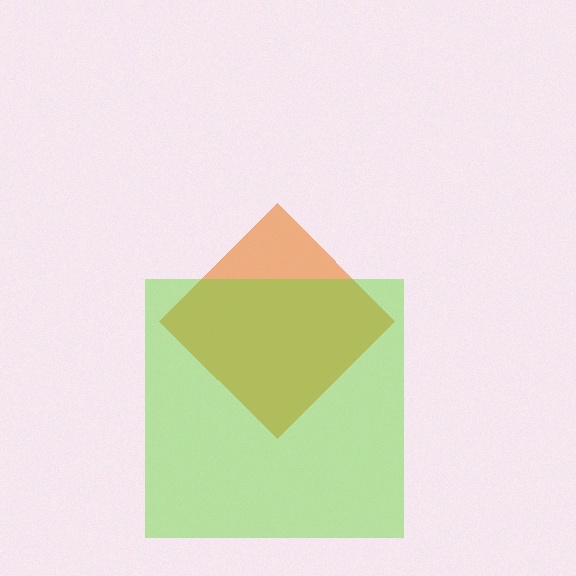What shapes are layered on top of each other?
The layered shapes are: an orange diamond, a lime square.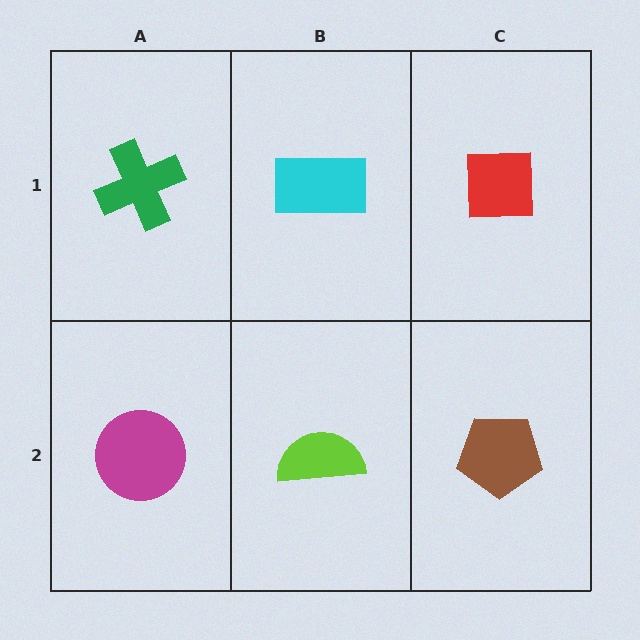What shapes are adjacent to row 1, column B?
A lime semicircle (row 2, column B), a green cross (row 1, column A), a red square (row 1, column C).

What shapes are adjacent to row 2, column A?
A green cross (row 1, column A), a lime semicircle (row 2, column B).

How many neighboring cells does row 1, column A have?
2.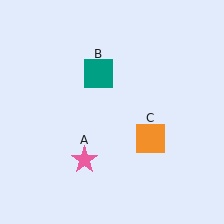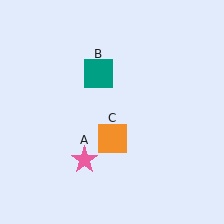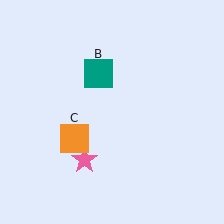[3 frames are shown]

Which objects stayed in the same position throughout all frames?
Pink star (object A) and teal square (object B) remained stationary.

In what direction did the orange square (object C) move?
The orange square (object C) moved left.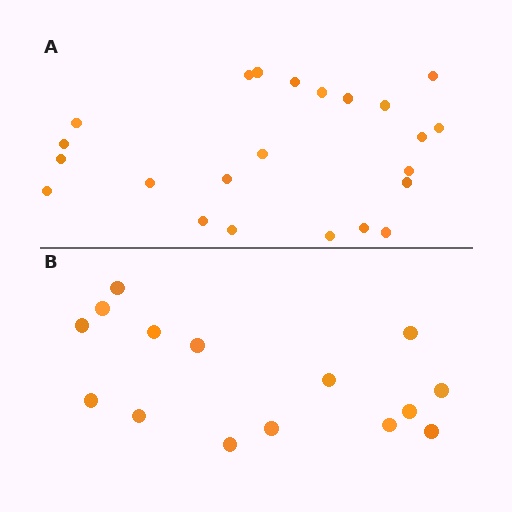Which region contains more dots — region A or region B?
Region A (the top region) has more dots.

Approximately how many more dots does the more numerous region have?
Region A has roughly 8 or so more dots than region B.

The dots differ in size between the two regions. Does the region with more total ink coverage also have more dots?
No. Region B has more total ink coverage because its dots are larger, but region A actually contains more individual dots. Total area can be misleading — the number of items is what matters here.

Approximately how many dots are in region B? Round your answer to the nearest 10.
About 20 dots. (The exact count is 15, which rounds to 20.)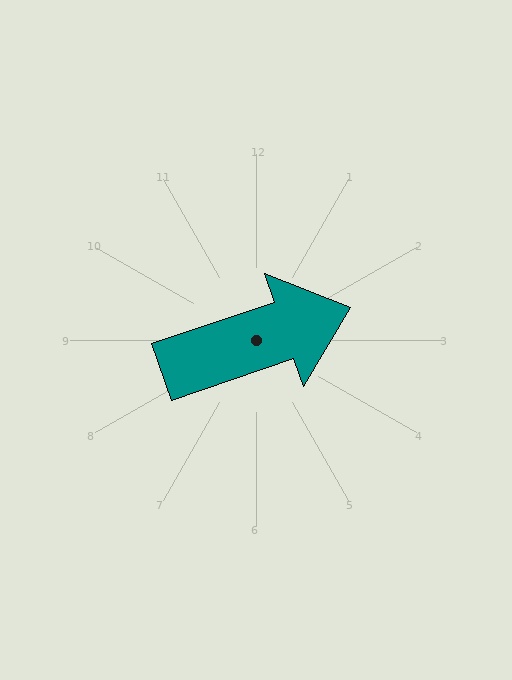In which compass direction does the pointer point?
East.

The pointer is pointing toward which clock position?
Roughly 2 o'clock.